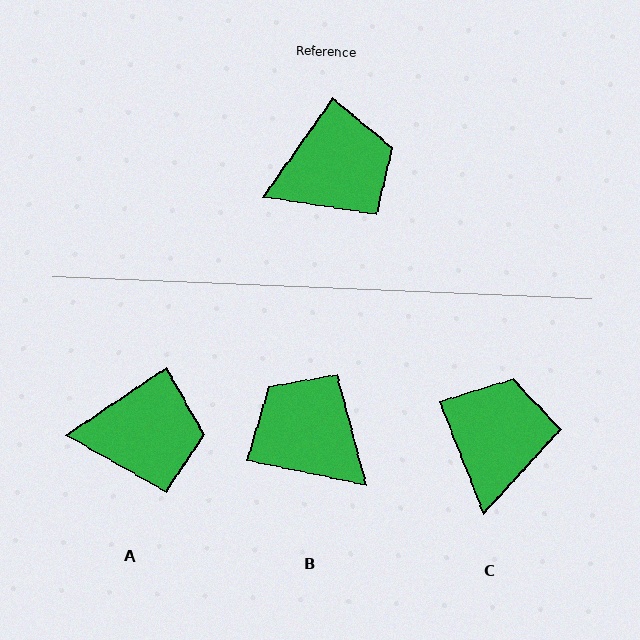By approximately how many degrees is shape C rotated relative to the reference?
Approximately 56 degrees counter-clockwise.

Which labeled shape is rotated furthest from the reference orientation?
B, about 113 degrees away.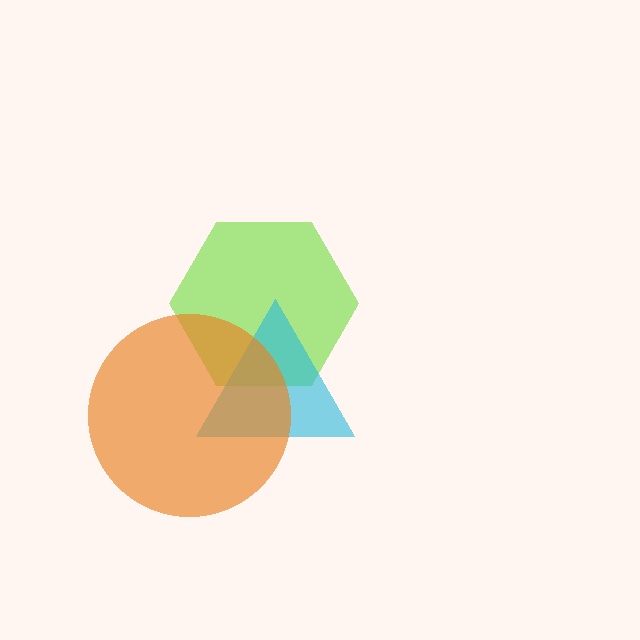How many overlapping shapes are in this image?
There are 3 overlapping shapes in the image.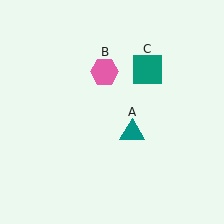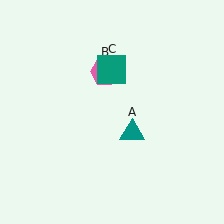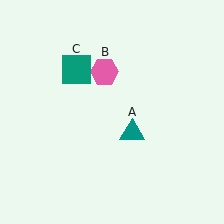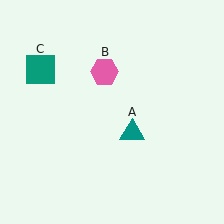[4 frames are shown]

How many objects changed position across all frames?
1 object changed position: teal square (object C).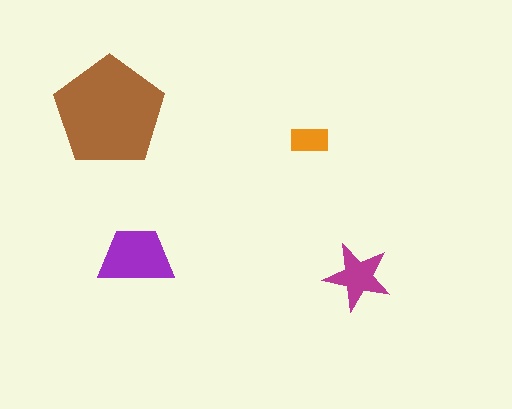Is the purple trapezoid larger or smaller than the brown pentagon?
Smaller.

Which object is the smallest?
The orange rectangle.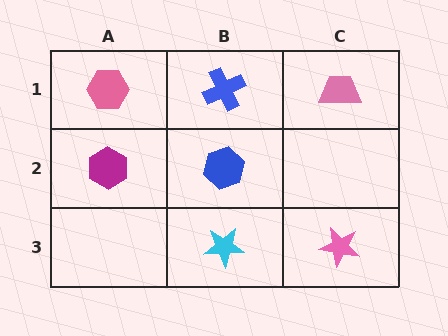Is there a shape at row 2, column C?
No, that cell is empty.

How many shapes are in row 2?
2 shapes.